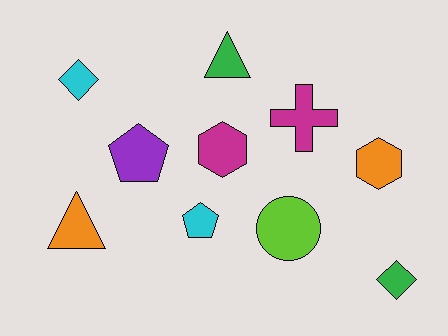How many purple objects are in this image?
There is 1 purple object.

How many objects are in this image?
There are 10 objects.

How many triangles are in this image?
There are 2 triangles.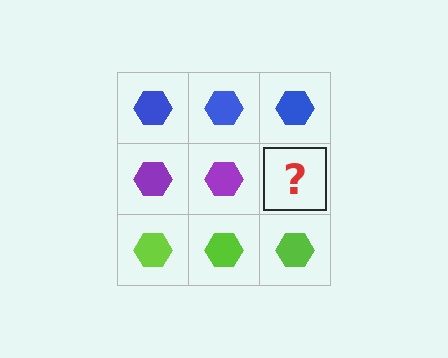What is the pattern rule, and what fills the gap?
The rule is that each row has a consistent color. The gap should be filled with a purple hexagon.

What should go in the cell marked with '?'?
The missing cell should contain a purple hexagon.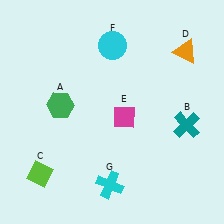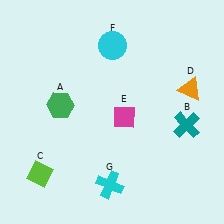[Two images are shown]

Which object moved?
The orange triangle (D) moved down.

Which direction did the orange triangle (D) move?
The orange triangle (D) moved down.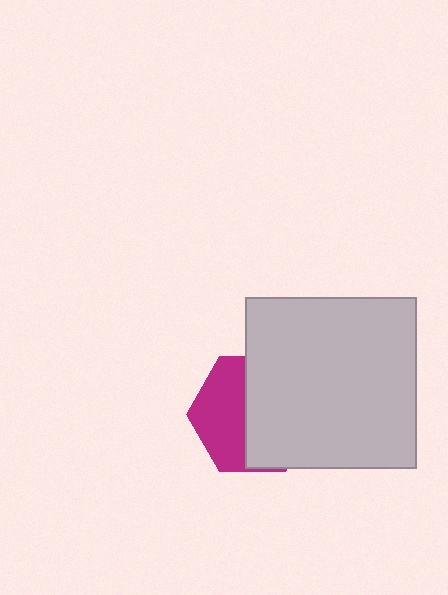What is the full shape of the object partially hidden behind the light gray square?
The partially hidden object is a magenta hexagon.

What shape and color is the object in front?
The object in front is a light gray square.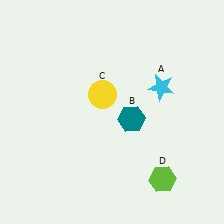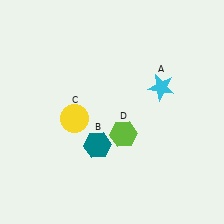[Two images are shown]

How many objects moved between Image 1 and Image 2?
3 objects moved between the two images.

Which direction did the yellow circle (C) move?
The yellow circle (C) moved left.